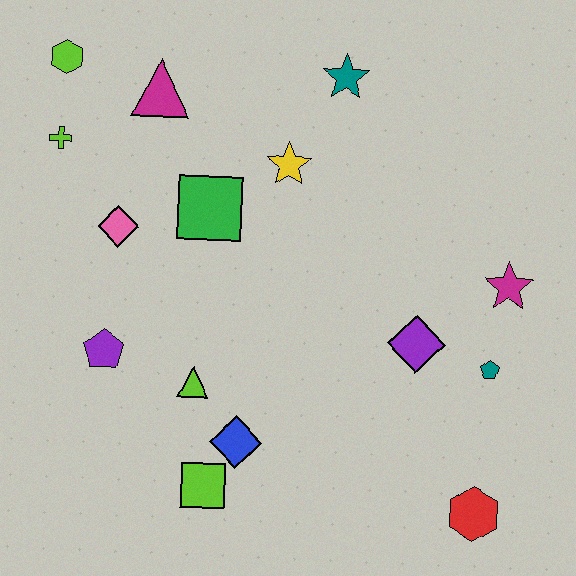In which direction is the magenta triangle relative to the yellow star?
The magenta triangle is to the left of the yellow star.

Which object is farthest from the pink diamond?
The red hexagon is farthest from the pink diamond.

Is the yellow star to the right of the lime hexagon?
Yes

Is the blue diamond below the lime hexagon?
Yes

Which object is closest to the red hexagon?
The teal pentagon is closest to the red hexagon.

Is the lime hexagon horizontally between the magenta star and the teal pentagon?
No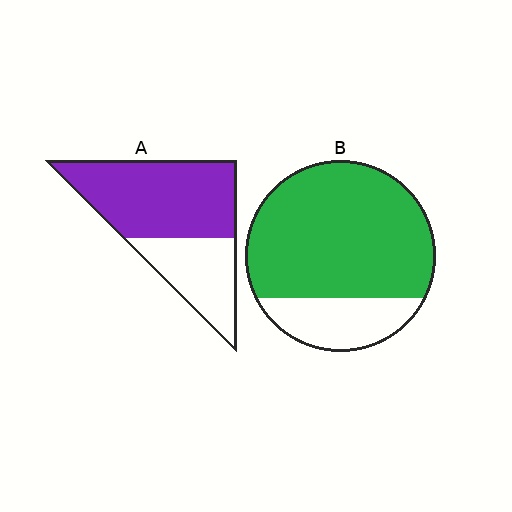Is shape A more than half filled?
Yes.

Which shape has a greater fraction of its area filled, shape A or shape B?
Shape B.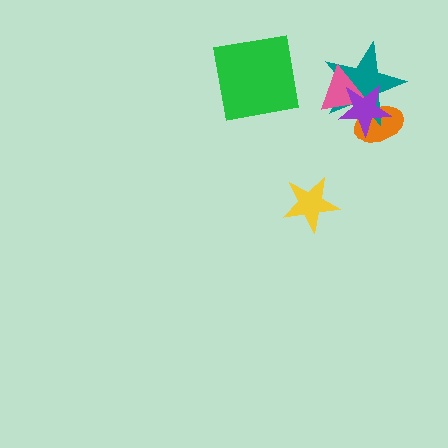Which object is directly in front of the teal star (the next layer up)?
The pink triangle is directly in front of the teal star.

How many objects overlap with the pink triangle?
2 objects overlap with the pink triangle.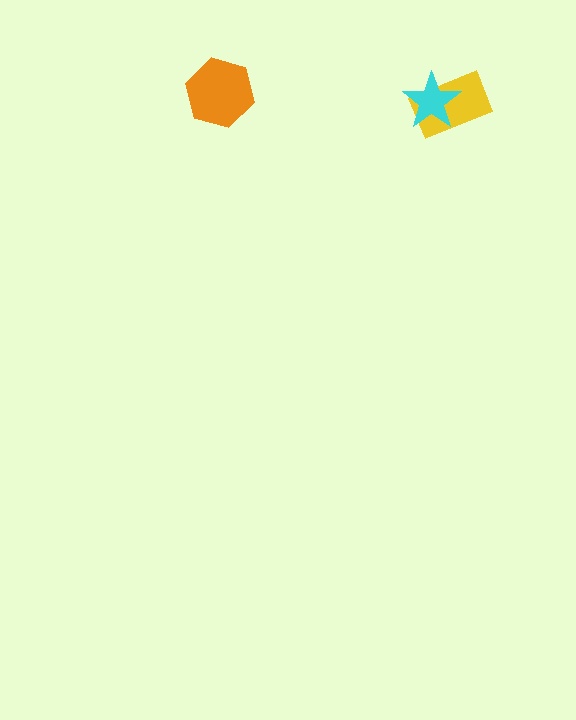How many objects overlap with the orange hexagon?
0 objects overlap with the orange hexagon.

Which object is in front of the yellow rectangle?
The cyan star is in front of the yellow rectangle.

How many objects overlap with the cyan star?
1 object overlaps with the cyan star.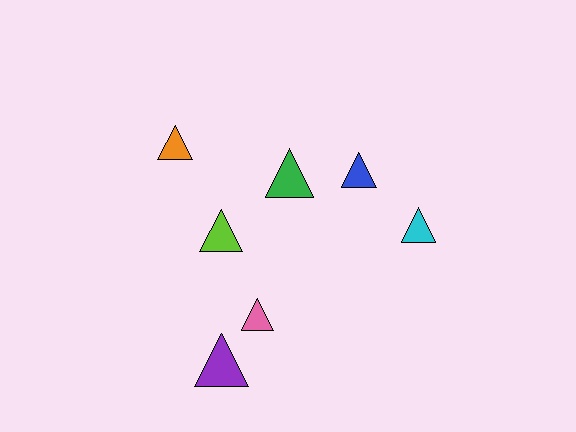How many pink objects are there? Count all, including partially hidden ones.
There is 1 pink object.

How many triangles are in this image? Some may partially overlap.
There are 7 triangles.